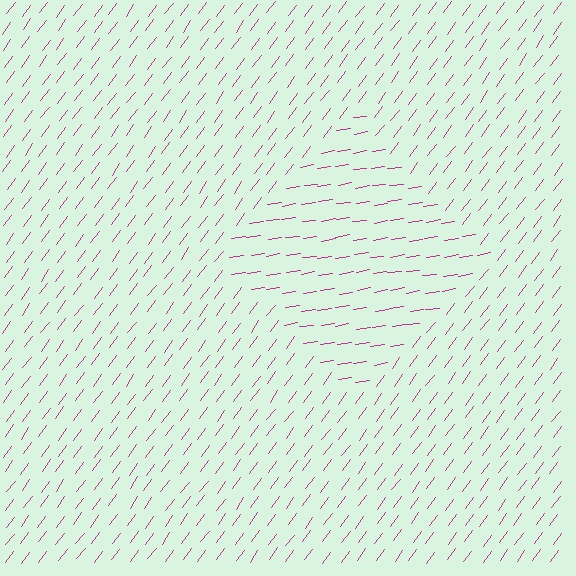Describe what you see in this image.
The image is filled with small magenta line segments. A diamond region in the image has lines oriented differently from the surrounding lines, creating a visible texture boundary.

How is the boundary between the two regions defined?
The boundary is defined purely by a change in line orientation (approximately 45 degrees difference). All lines are the same color and thickness.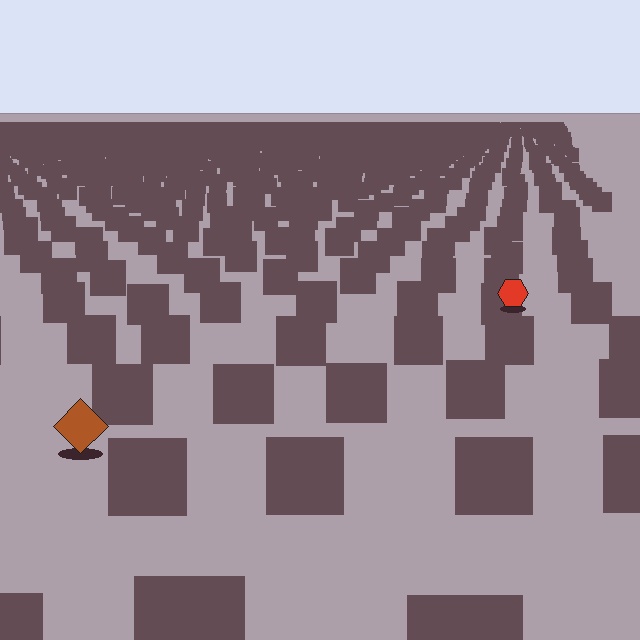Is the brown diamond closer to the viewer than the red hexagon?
Yes. The brown diamond is closer — you can tell from the texture gradient: the ground texture is coarser near it.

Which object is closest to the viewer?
The brown diamond is closest. The texture marks near it are larger and more spread out.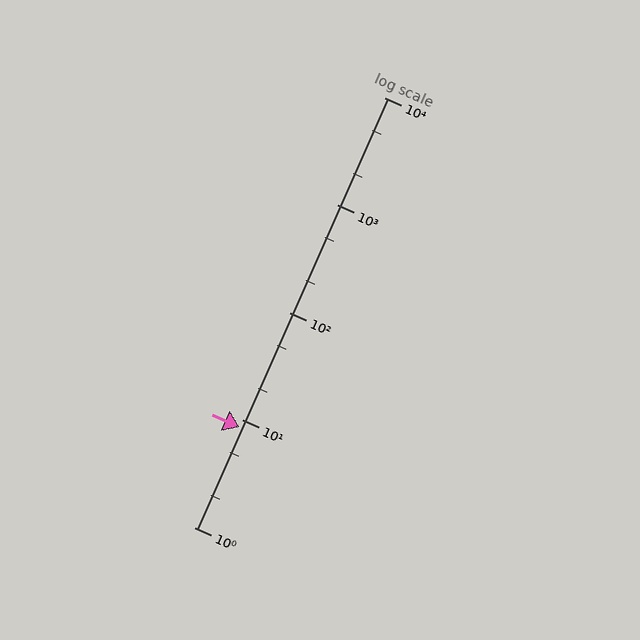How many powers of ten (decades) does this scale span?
The scale spans 4 decades, from 1 to 10000.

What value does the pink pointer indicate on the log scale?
The pointer indicates approximately 8.6.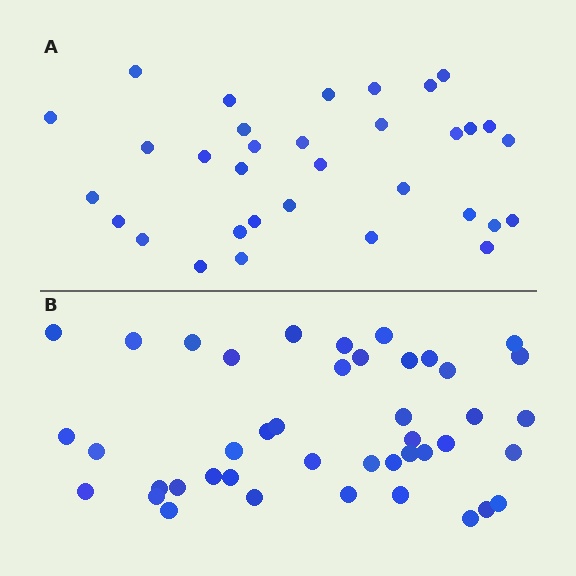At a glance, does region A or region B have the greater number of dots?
Region B (the bottom region) has more dots.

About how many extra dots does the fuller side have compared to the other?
Region B has roughly 10 or so more dots than region A.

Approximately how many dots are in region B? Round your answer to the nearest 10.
About 40 dots. (The exact count is 43, which rounds to 40.)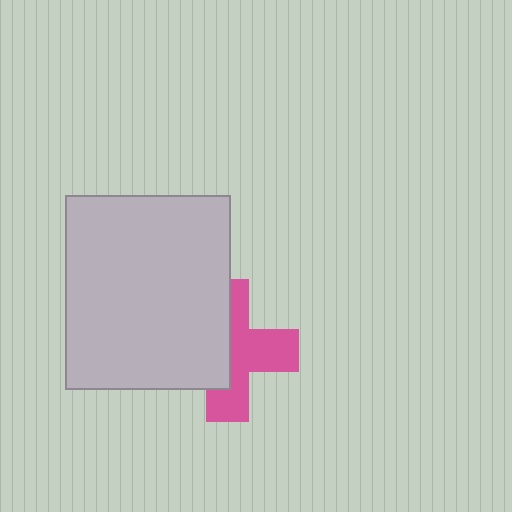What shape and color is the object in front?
The object in front is a light gray rectangle.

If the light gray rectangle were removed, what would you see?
You would see the complete pink cross.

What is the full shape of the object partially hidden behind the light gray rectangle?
The partially hidden object is a pink cross.